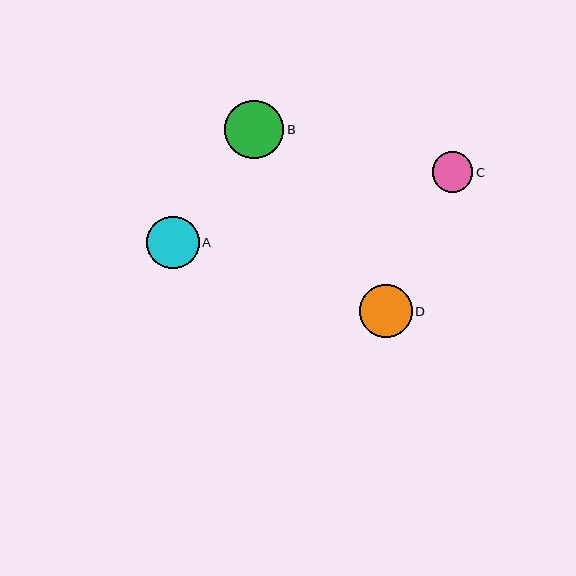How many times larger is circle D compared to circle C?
Circle D is approximately 1.3 times the size of circle C.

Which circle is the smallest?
Circle C is the smallest with a size of approximately 40 pixels.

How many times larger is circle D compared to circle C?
Circle D is approximately 1.3 times the size of circle C.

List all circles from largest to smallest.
From largest to smallest: B, D, A, C.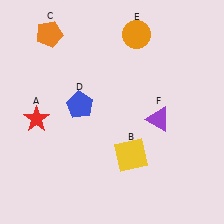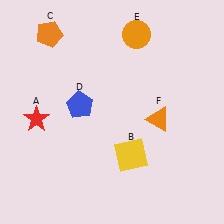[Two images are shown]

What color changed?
The triangle (F) changed from purple in Image 1 to orange in Image 2.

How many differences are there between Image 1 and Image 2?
There is 1 difference between the two images.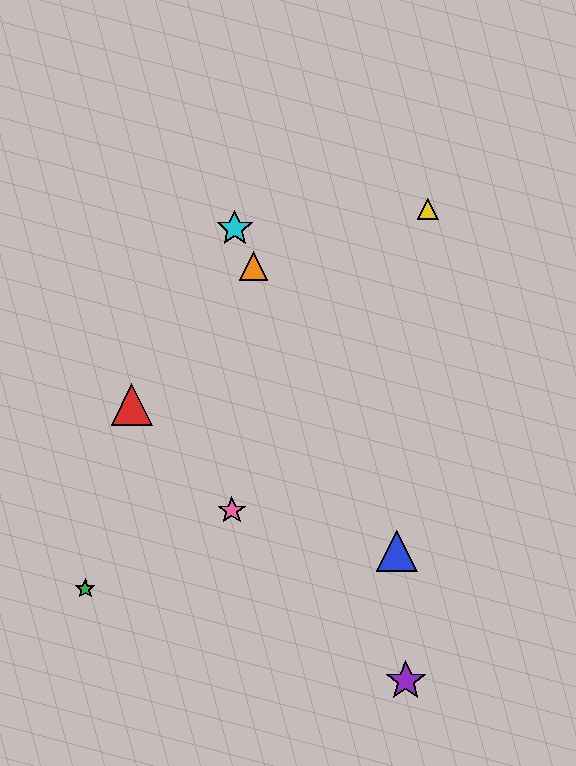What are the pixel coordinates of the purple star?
The purple star is at (406, 681).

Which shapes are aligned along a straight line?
The blue triangle, the orange triangle, the cyan star are aligned along a straight line.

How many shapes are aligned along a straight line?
3 shapes (the blue triangle, the orange triangle, the cyan star) are aligned along a straight line.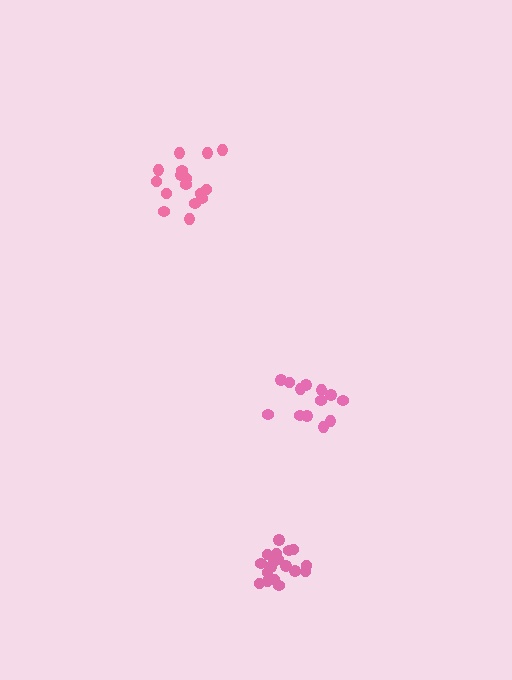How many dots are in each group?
Group 1: 18 dots, Group 2: 13 dots, Group 3: 16 dots (47 total).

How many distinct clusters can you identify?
There are 3 distinct clusters.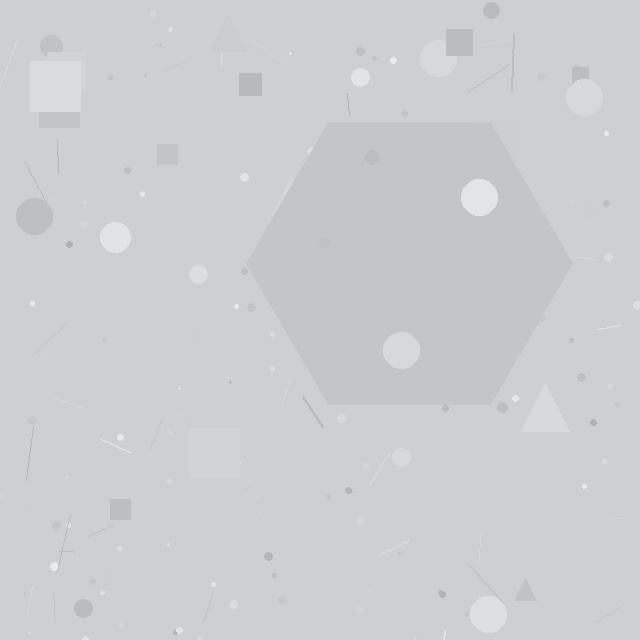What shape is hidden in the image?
A hexagon is hidden in the image.